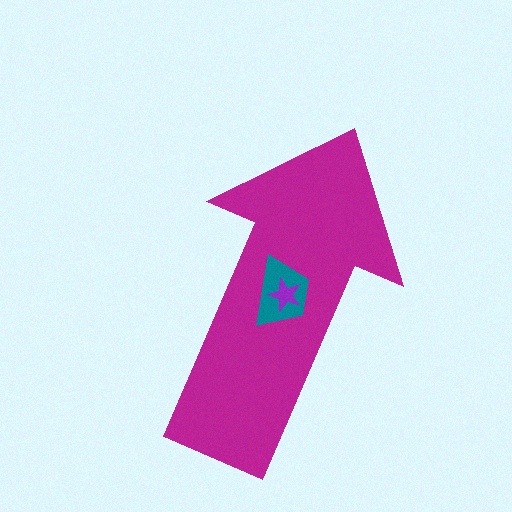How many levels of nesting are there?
3.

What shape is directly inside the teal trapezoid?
The purple star.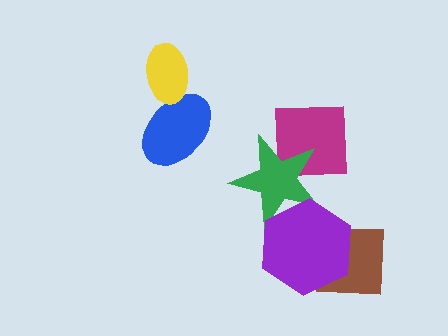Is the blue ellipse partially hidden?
Yes, it is partially covered by another shape.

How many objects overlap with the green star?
2 objects overlap with the green star.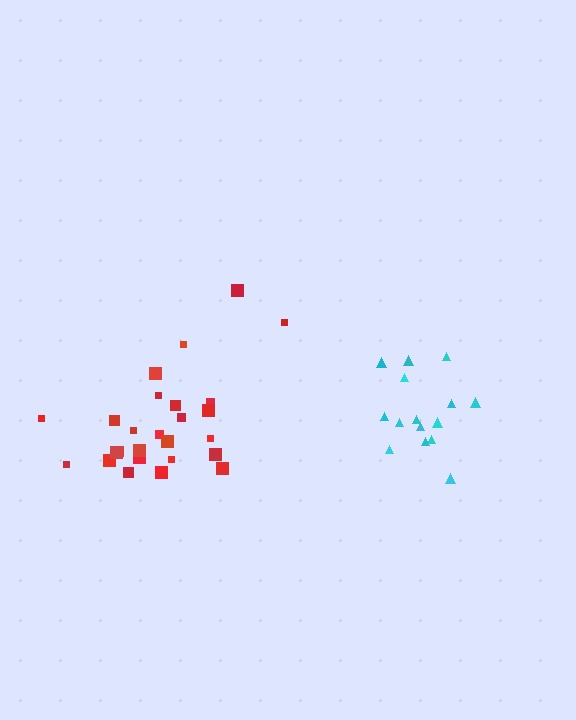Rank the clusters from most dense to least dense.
cyan, red.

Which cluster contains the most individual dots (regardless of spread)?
Red (26).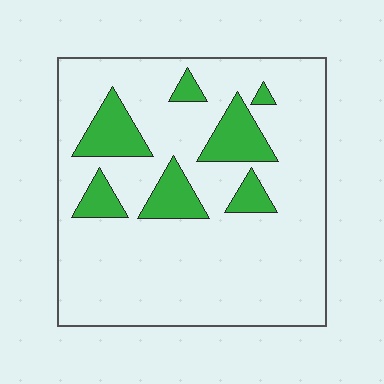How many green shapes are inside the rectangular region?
7.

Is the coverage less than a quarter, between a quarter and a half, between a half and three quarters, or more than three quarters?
Less than a quarter.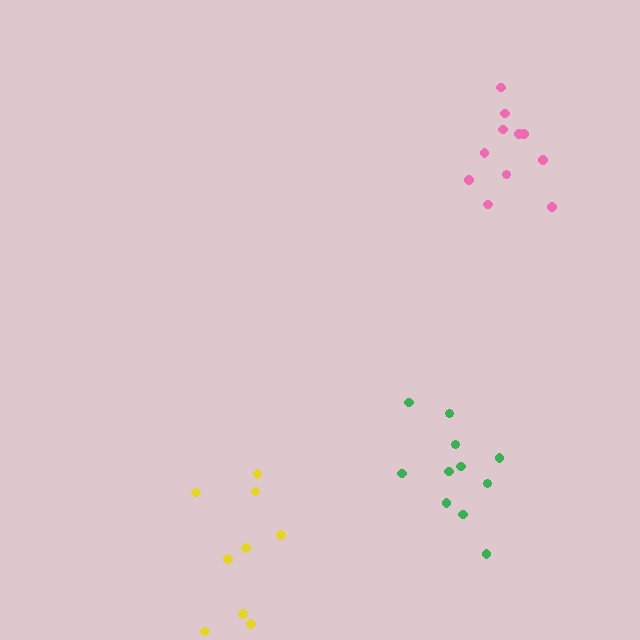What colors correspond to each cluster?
The clusters are colored: green, pink, yellow.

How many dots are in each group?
Group 1: 11 dots, Group 2: 11 dots, Group 3: 9 dots (31 total).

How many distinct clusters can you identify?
There are 3 distinct clusters.